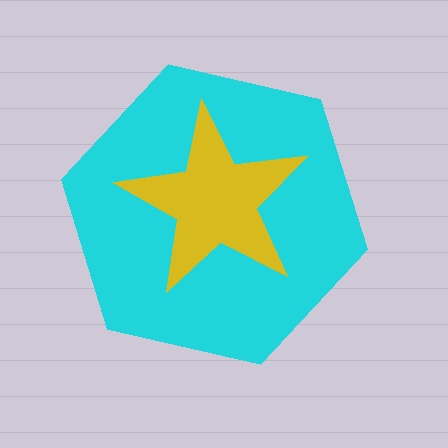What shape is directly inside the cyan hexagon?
The yellow star.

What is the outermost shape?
The cyan hexagon.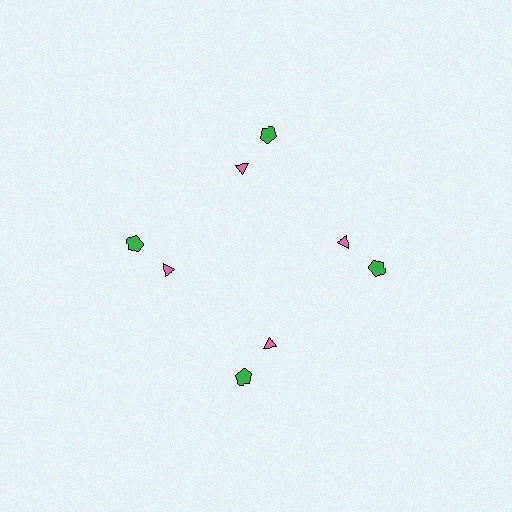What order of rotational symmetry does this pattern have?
This pattern has 4-fold rotational symmetry.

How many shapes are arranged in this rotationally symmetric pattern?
There are 8 shapes, arranged in 4 groups of 2.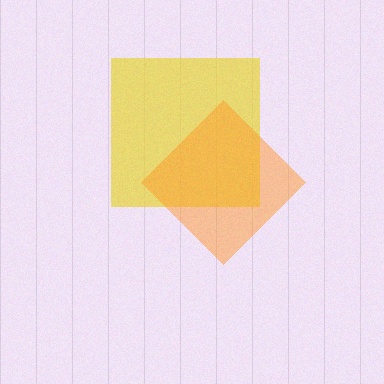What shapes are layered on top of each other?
The layered shapes are: a yellow square, an orange diamond.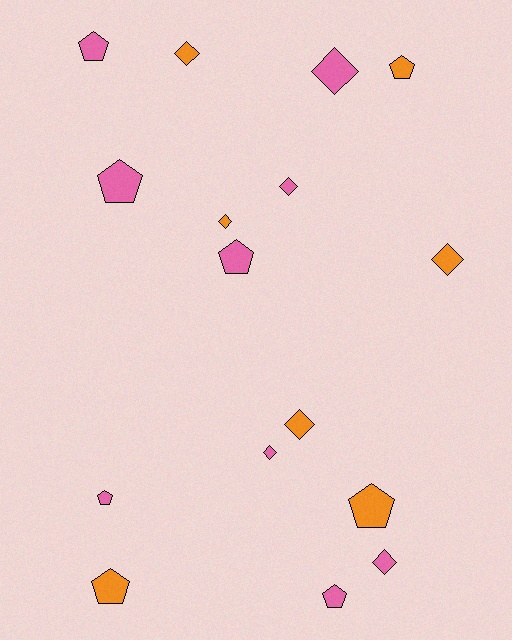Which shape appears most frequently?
Diamond, with 8 objects.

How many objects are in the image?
There are 16 objects.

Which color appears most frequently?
Pink, with 9 objects.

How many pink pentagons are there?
There are 5 pink pentagons.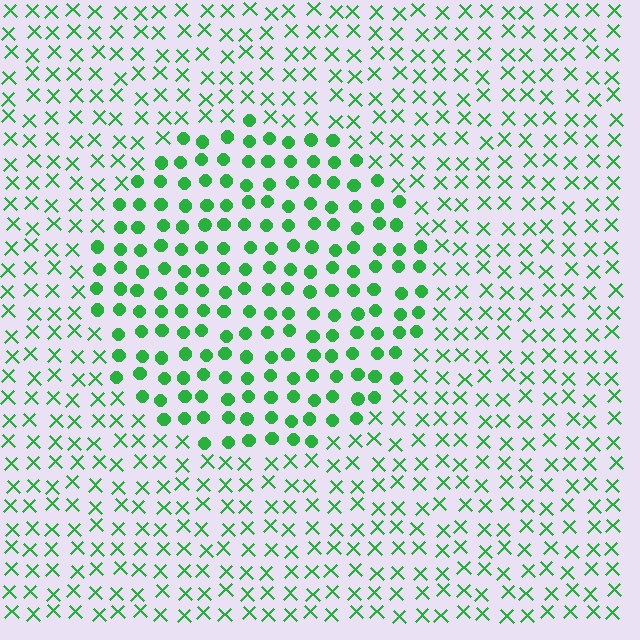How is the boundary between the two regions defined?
The boundary is defined by a change in element shape: circles inside vs. X marks outside. All elements share the same color and spacing.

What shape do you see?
I see a circle.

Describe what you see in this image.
The image is filled with small green elements arranged in a uniform grid. A circle-shaped region contains circles, while the surrounding area contains X marks. The boundary is defined purely by the change in element shape.